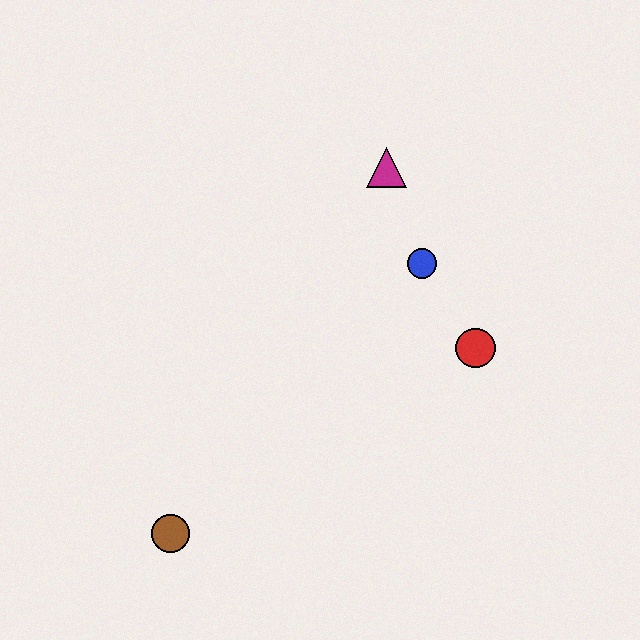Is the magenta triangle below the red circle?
No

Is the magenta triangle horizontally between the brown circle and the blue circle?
Yes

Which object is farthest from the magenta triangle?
The brown circle is farthest from the magenta triangle.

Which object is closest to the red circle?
The blue circle is closest to the red circle.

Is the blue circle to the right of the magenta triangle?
Yes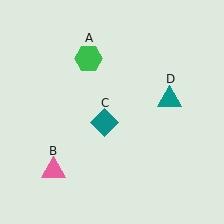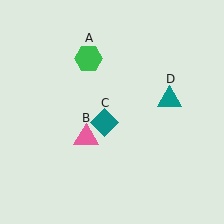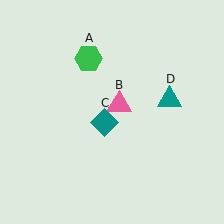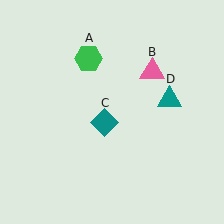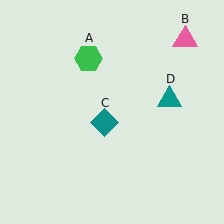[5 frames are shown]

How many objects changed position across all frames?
1 object changed position: pink triangle (object B).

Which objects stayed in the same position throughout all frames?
Green hexagon (object A) and teal diamond (object C) and teal triangle (object D) remained stationary.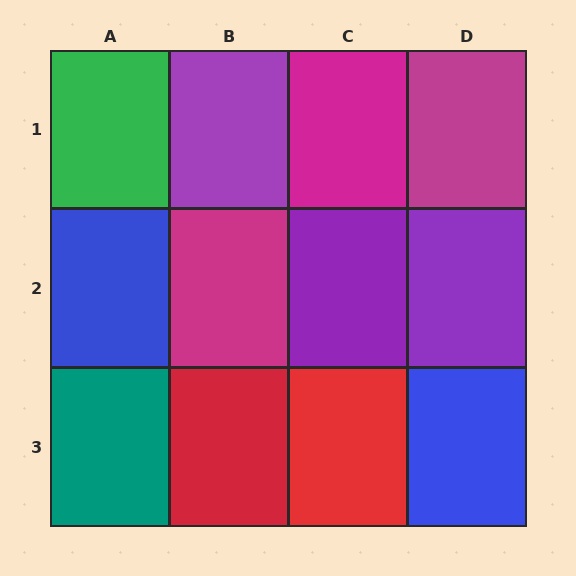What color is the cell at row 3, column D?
Blue.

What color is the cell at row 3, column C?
Red.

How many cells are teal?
1 cell is teal.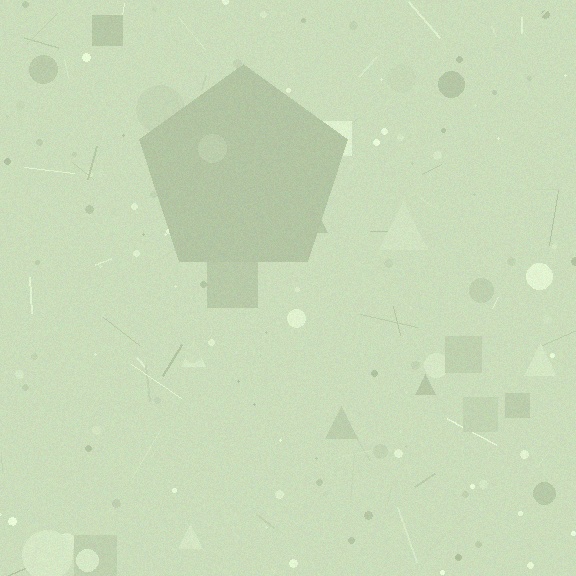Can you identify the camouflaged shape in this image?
The camouflaged shape is a pentagon.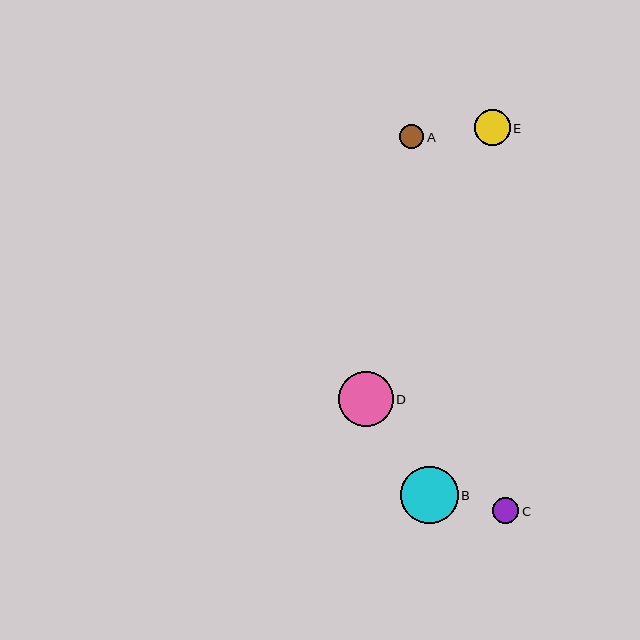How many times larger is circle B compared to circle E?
Circle B is approximately 1.6 times the size of circle E.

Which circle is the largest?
Circle B is the largest with a size of approximately 58 pixels.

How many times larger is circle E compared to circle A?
Circle E is approximately 1.5 times the size of circle A.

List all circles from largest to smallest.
From largest to smallest: B, D, E, C, A.